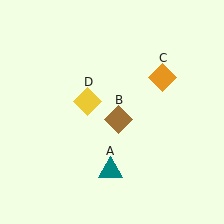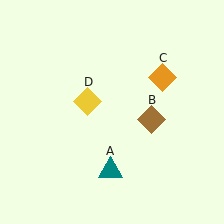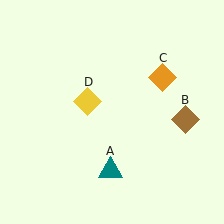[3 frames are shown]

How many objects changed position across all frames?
1 object changed position: brown diamond (object B).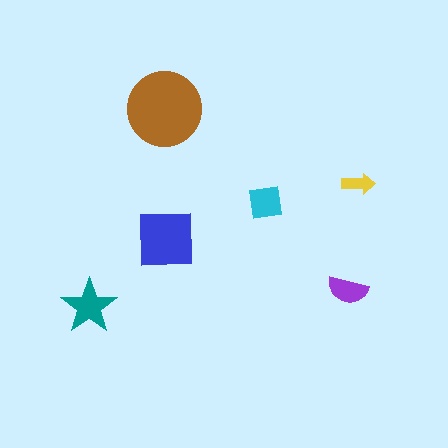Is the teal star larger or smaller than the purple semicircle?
Larger.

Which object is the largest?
The brown circle.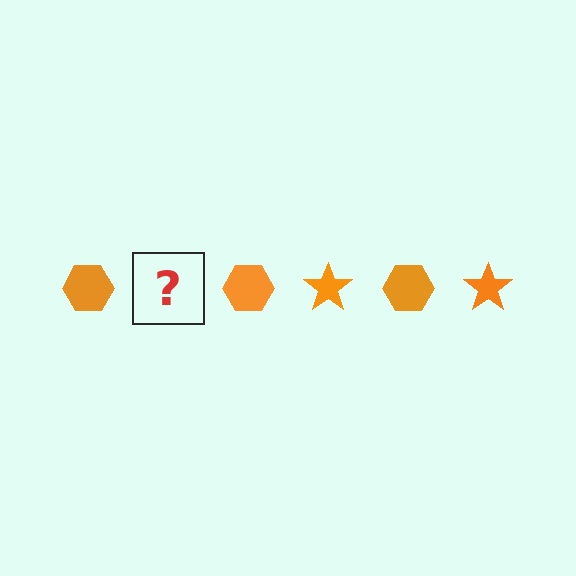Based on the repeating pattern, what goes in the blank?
The blank should be an orange star.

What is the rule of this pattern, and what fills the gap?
The rule is that the pattern cycles through hexagon, star shapes in orange. The gap should be filled with an orange star.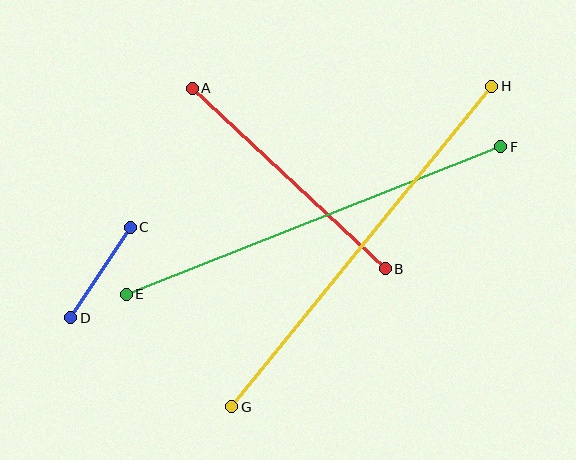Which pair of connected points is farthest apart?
Points G and H are farthest apart.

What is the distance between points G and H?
The distance is approximately 413 pixels.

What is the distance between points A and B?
The distance is approximately 265 pixels.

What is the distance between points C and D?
The distance is approximately 108 pixels.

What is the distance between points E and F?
The distance is approximately 403 pixels.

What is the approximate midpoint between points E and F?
The midpoint is at approximately (313, 220) pixels.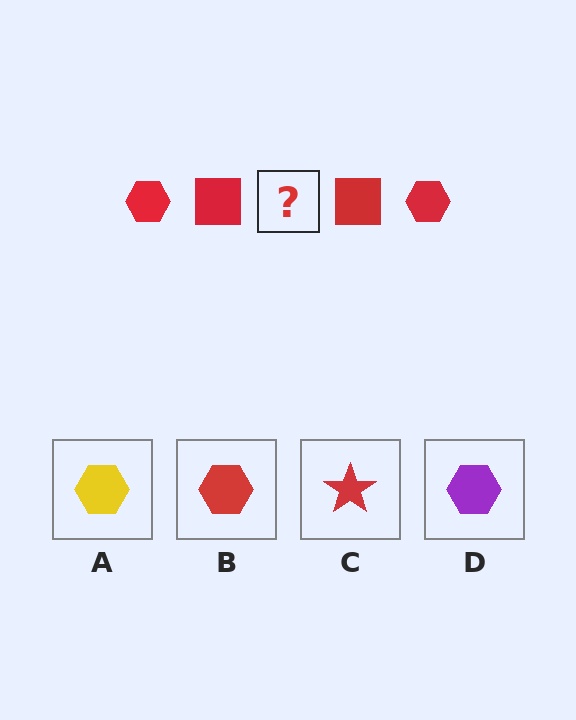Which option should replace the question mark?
Option B.